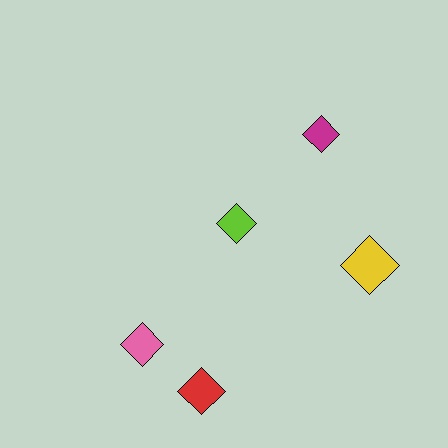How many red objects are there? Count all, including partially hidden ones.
There is 1 red object.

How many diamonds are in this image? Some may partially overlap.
There are 5 diamonds.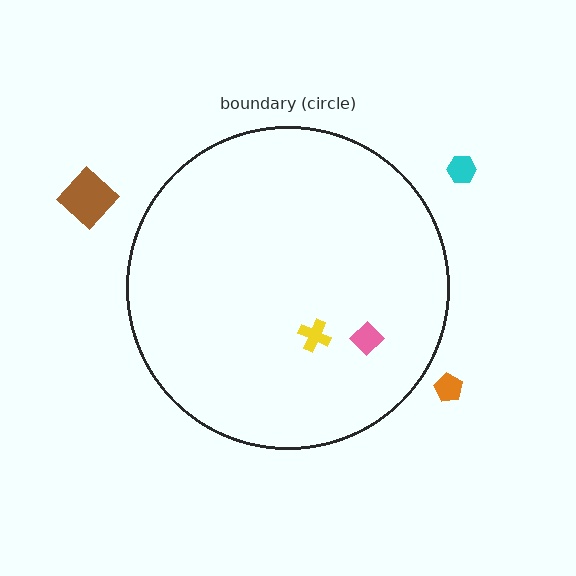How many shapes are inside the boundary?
2 inside, 3 outside.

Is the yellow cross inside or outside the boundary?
Inside.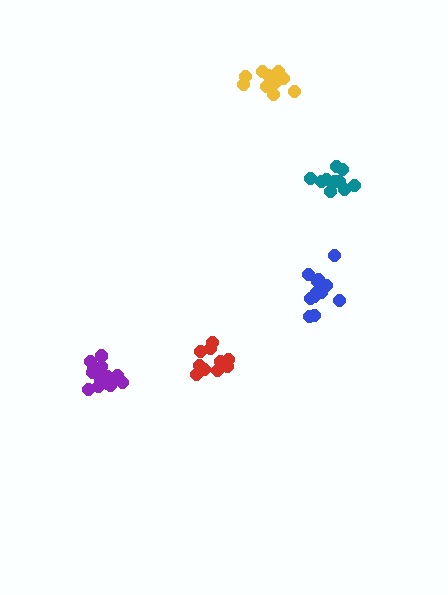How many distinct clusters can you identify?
There are 5 distinct clusters.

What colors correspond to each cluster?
The clusters are colored: blue, red, yellow, teal, purple.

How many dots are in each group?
Group 1: 12 dots, Group 2: 10 dots, Group 3: 10 dots, Group 4: 10 dots, Group 5: 15 dots (57 total).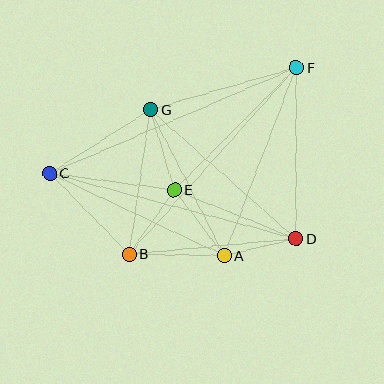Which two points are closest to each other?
Points A and D are closest to each other.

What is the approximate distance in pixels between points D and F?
The distance between D and F is approximately 171 pixels.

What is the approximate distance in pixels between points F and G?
The distance between F and G is approximately 152 pixels.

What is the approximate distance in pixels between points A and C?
The distance between A and C is approximately 193 pixels.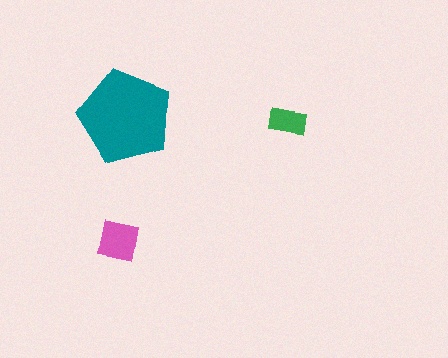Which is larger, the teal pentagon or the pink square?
The teal pentagon.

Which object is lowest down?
The pink square is bottommost.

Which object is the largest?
The teal pentagon.